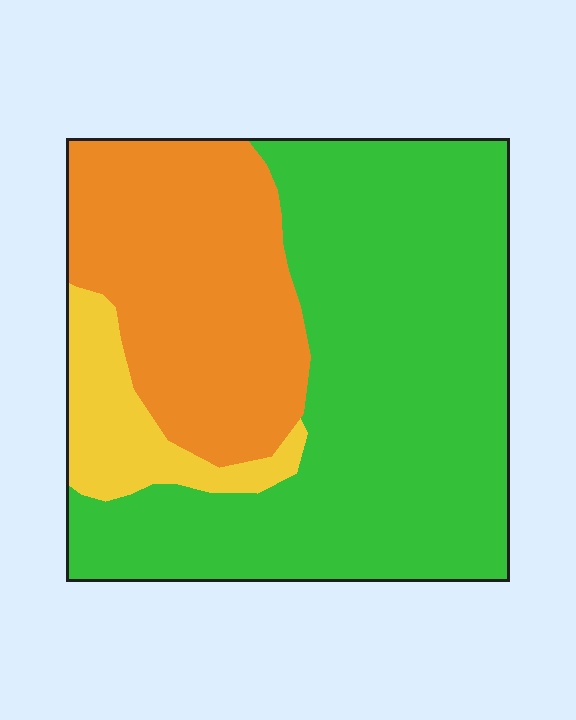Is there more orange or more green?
Green.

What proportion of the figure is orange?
Orange takes up between a quarter and a half of the figure.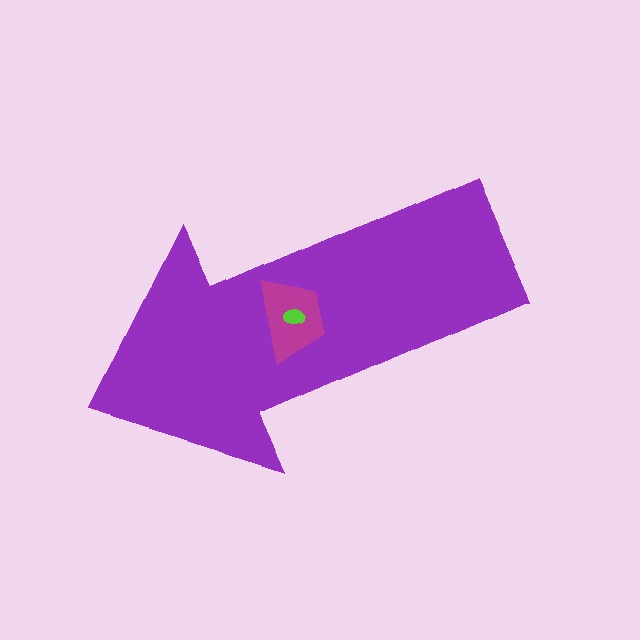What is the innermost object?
The lime ellipse.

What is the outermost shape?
The purple arrow.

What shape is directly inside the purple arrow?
The magenta trapezoid.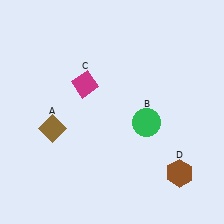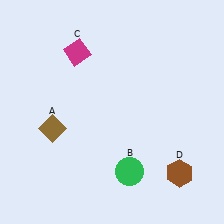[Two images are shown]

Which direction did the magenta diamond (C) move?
The magenta diamond (C) moved up.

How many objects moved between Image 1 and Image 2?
2 objects moved between the two images.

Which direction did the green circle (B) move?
The green circle (B) moved down.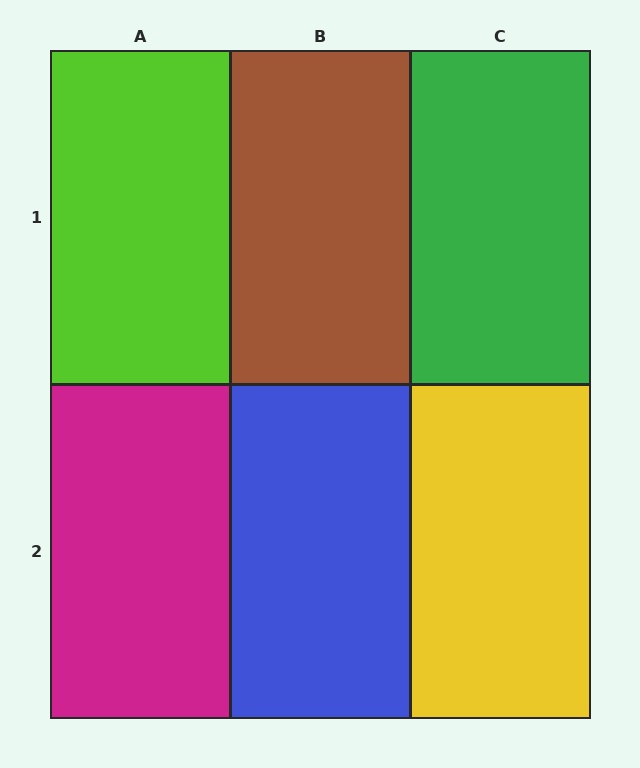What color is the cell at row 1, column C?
Green.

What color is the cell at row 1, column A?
Lime.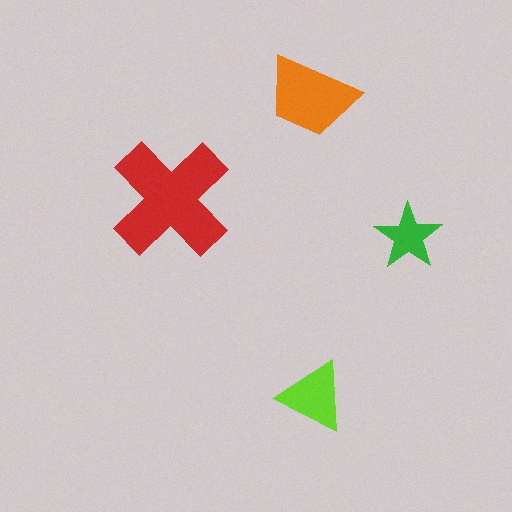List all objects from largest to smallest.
The red cross, the orange trapezoid, the lime triangle, the green star.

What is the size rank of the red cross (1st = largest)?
1st.